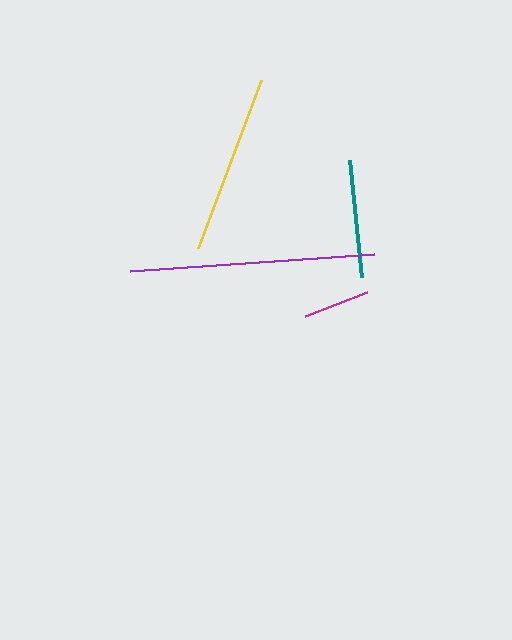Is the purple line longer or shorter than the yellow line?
The purple line is longer than the yellow line.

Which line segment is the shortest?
The magenta line is the shortest at approximately 67 pixels.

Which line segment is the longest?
The purple line is the longest at approximately 245 pixels.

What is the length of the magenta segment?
The magenta segment is approximately 67 pixels long.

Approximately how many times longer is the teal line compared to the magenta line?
The teal line is approximately 1.8 times the length of the magenta line.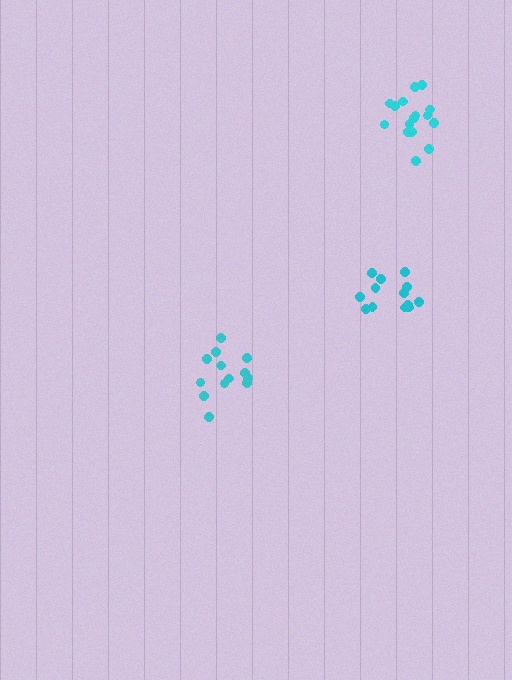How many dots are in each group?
Group 1: 13 dots, Group 2: 13 dots, Group 3: 16 dots (42 total).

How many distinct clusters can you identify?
There are 3 distinct clusters.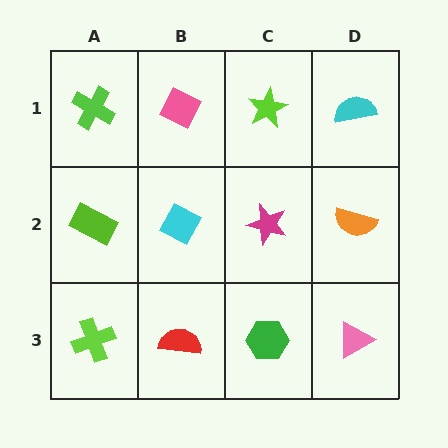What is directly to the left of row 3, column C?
A red semicircle.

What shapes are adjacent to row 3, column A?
A lime rectangle (row 2, column A), a red semicircle (row 3, column B).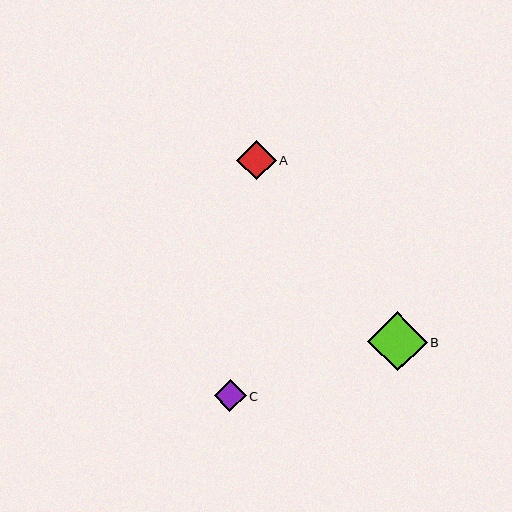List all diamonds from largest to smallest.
From largest to smallest: B, A, C.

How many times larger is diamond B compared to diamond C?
Diamond B is approximately 1.8 times the size of diamond C.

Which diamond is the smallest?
Diamond C is the smallest with a size of approximately 32 pixels.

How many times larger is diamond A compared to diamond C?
Diamond A is approximately 1.2 times the size of diamond C.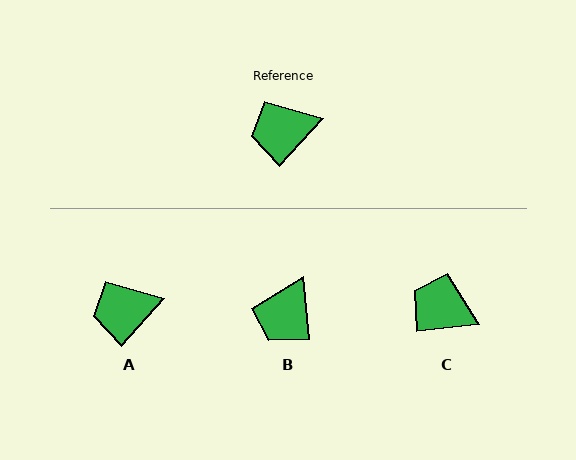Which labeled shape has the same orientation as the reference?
A.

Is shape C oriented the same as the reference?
No, it is off by about 41 degrees.